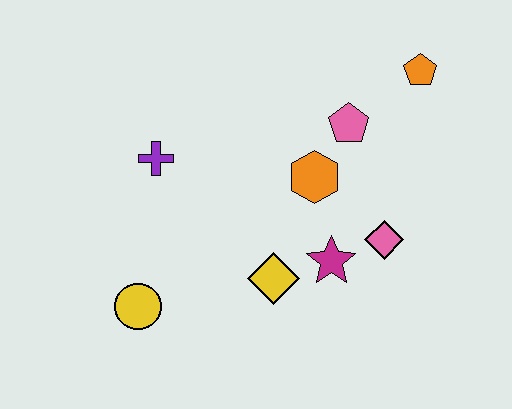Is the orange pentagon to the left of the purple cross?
No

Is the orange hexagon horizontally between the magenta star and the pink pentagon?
No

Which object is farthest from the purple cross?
The orange pentagon is farthest from the purple cross.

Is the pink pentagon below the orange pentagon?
Yes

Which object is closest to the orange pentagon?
The pink pentagon is closest to the orange pentagon.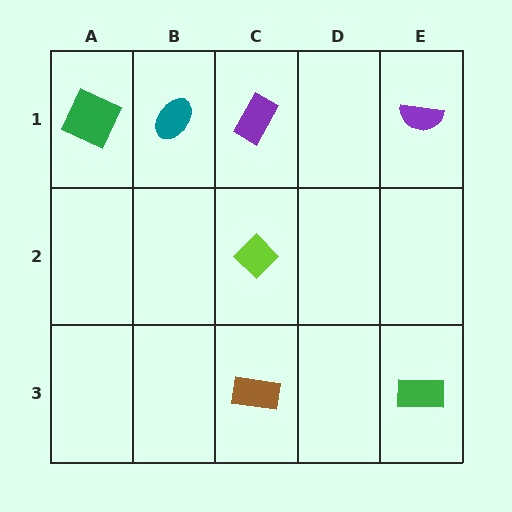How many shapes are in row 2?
1 shape.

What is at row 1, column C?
A purple rectangle.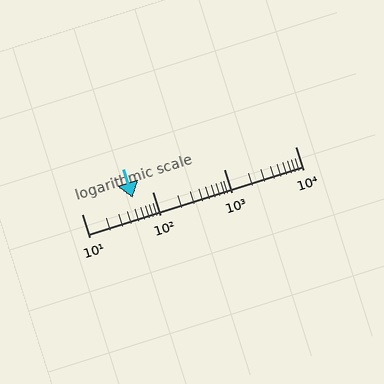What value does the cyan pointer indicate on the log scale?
The pointer indicates approximately 52.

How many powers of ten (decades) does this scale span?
The scale spans 3 decades, from 10 to 10000.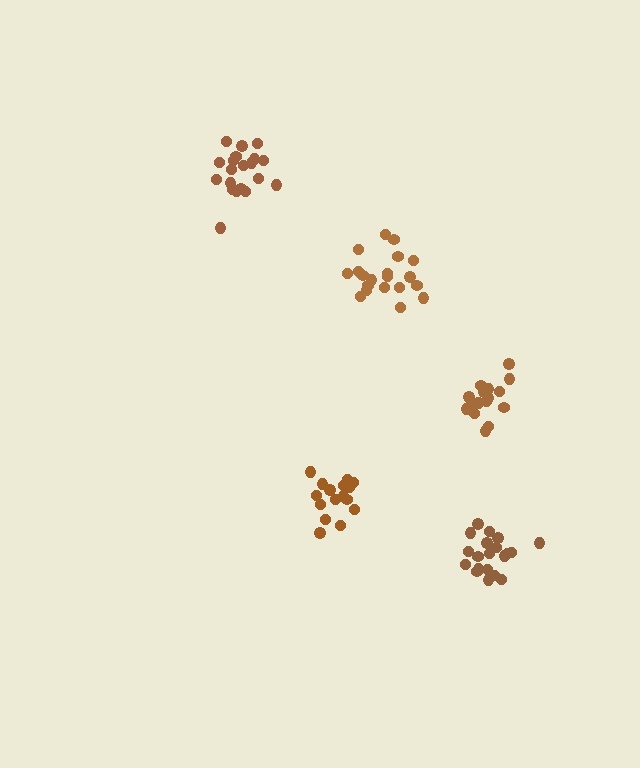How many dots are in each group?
Group 1: 20 dots, Group 2: 20 dots, Group 3: 16 dots, Group 4: 17 dots, Group 5: 20 dots (93 total).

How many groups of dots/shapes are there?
There are 5 groups.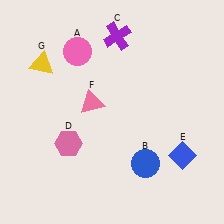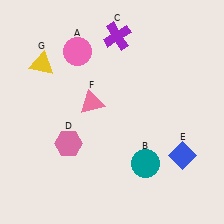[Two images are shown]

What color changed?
The circle (B) changed from blue in Image 1 to teal in Image 2.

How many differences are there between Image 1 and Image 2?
There is 1 difference between the two images.